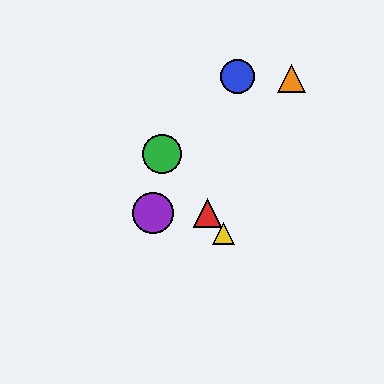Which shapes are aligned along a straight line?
The red triangle, the green circle, the yellow triangle are aligned along a straight line.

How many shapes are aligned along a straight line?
3 shapes (the red triangle, the green circle, the yellow triangle) are aligned along a straight line.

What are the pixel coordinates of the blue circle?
The blue circle is at (238, 76).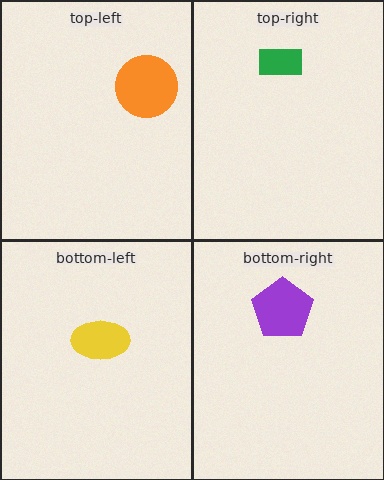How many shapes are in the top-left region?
1.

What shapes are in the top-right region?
The green rectangle.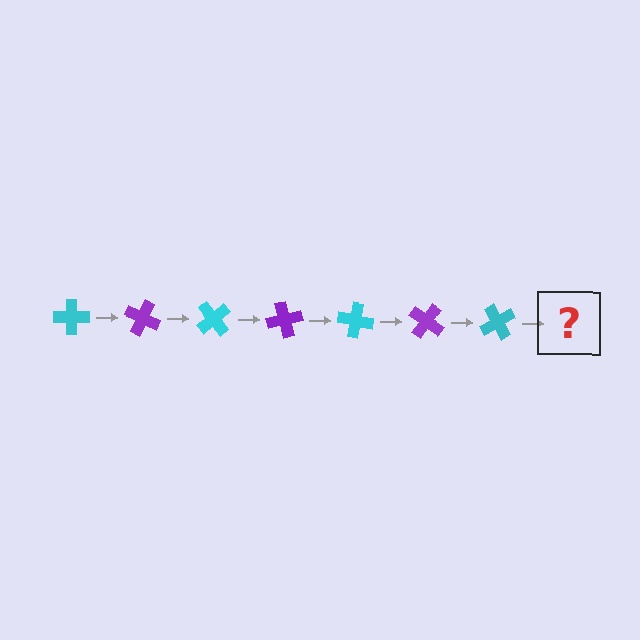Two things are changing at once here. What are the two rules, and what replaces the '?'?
The two rules are that it rotates 25 degrees each step and the color cycles through cyan and purple. The '?' should be a purple cross, rotated 175 degrees from the start.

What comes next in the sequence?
The next element should be a purple cross, rotated 175 degrees from the start.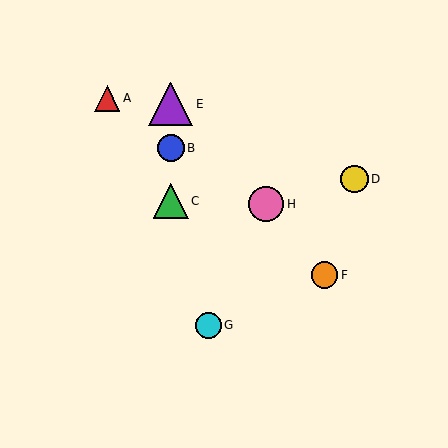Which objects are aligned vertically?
Objects B, C, E are aligned vertically.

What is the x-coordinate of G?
Object G is at x≈208.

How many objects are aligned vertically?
3 objects (B, C, E) are aligned vertically.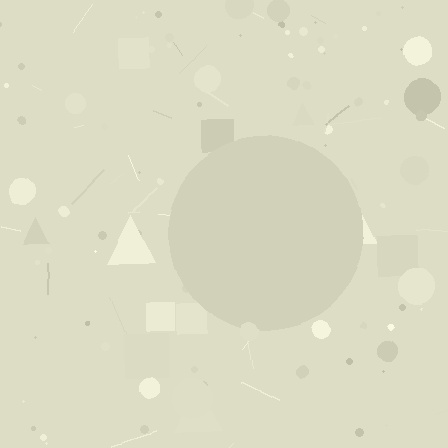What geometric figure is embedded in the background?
A circle is embedded in the background.